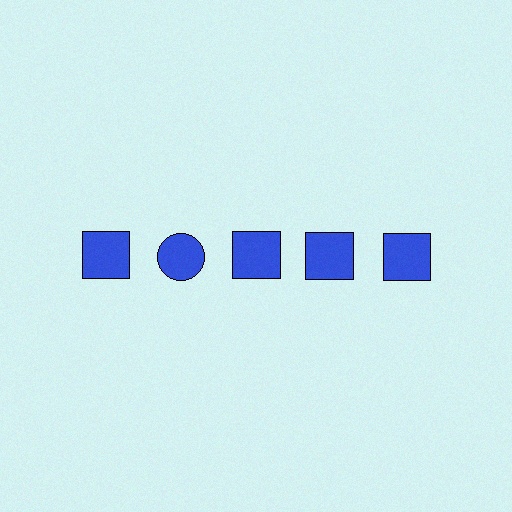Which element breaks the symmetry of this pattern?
The blue circle in the top row, second from left column breaks the symmetry. All other shapes are blue squares.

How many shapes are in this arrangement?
There are 5 shapes arranged in a grid pattern.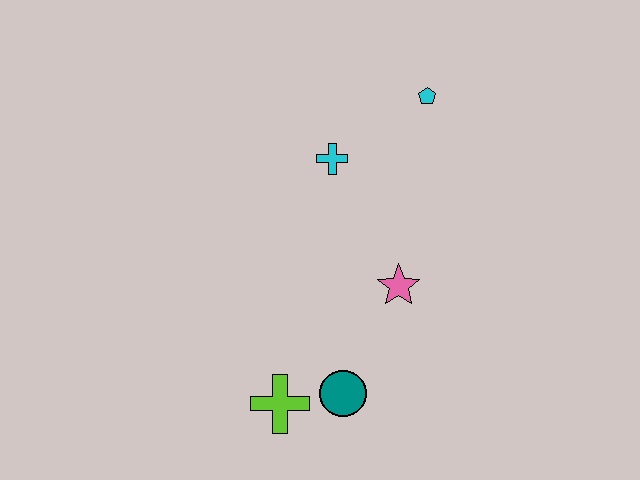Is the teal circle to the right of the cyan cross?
Yes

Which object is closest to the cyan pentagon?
The cyan cross is closest to the cyan pentagon.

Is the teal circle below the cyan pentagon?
Yes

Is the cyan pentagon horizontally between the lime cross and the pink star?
No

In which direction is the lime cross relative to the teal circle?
The lime cross is to the left of the teal circle.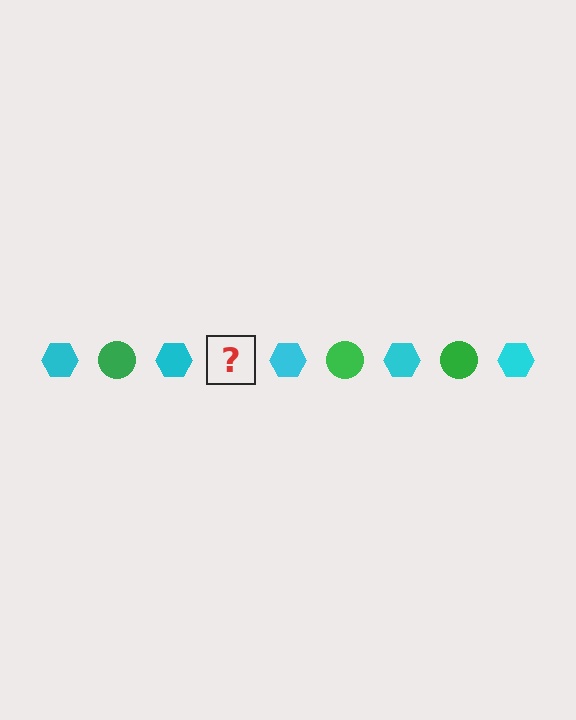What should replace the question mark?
The question mark should be replaced with a green circle.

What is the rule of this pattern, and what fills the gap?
The rule is that the pattern alternates between cyan hexagon and green circle. The gap should be filled with a green circle.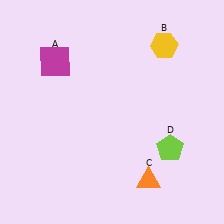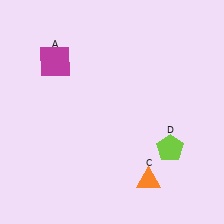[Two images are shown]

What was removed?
The yellow hexagon (B) was removed in Image 2.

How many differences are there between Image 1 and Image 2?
There is 1 difference between the two images.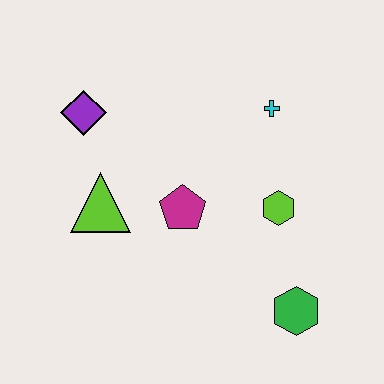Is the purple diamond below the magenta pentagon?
No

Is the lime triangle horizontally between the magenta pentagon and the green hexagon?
No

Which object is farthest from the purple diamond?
The green hexagon is farthest from the purple diamond.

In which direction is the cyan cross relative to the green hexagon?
The cyan cross is above the green hexagon.